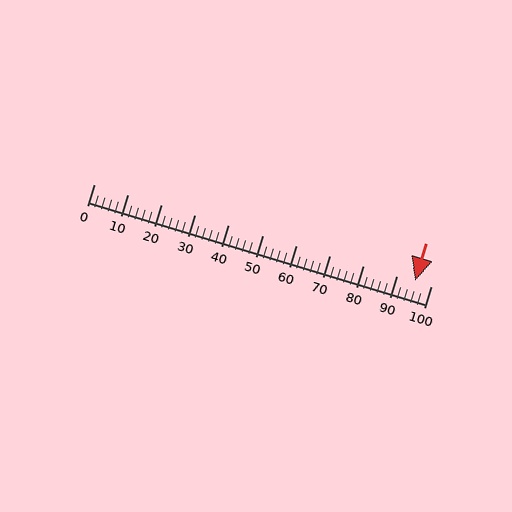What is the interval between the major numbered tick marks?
The major tick marks are spaced 10 units apart.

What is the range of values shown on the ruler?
The ruler shows values from 0 to 100.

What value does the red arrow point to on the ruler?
The red arrow points to approximately 95.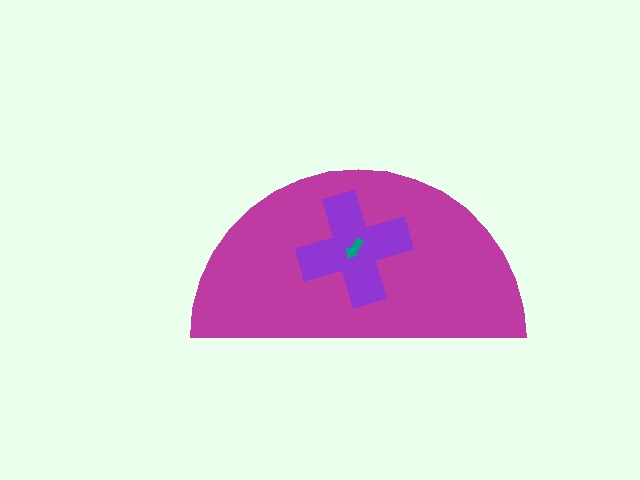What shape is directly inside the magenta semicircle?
The purple cross.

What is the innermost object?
The teal arrow.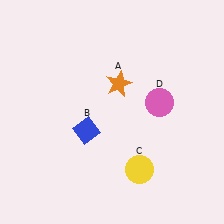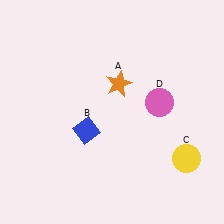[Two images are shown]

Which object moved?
The yellow circle (C) moved right.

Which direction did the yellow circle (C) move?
The yellow circle (C) moved right.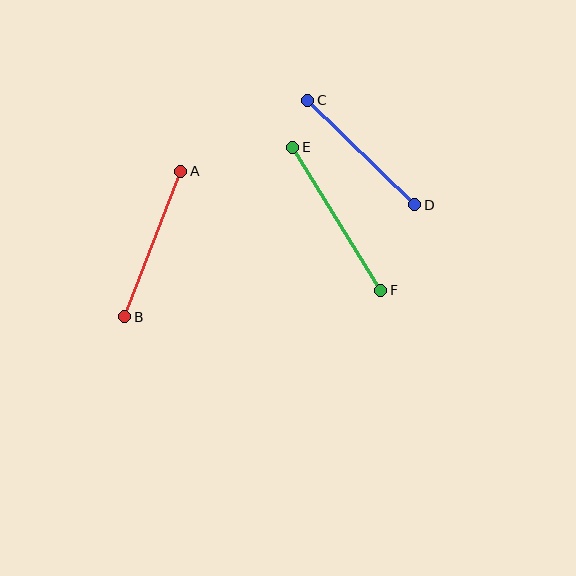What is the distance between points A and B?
The distance is approximately 156 pixels.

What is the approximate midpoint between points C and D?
The midpoint is at approximately (361, 153) pixels.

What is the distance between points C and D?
The distance is approximately 149 pixels.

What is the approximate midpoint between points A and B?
The midpoint is at approximately (153, 244) pixels.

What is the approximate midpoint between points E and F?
The midpoint is at approximately (337, 219) pixels.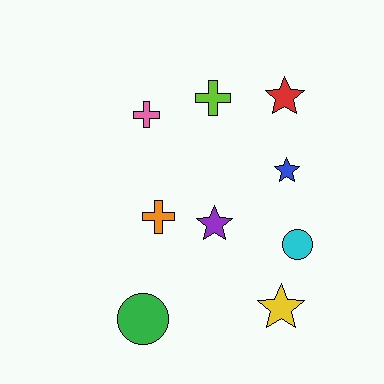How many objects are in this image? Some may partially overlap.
There are 9 objects.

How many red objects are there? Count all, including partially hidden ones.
There is 1 red object.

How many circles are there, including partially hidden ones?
There are 2 circles.